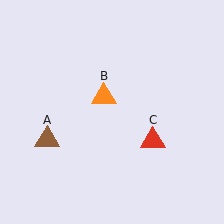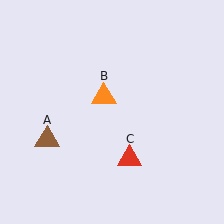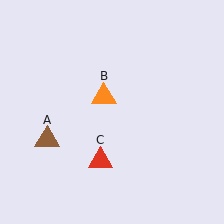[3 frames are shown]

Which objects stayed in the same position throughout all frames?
Brown triangle (object A) and orange triangle (object B) remained stationary.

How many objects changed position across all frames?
1 object changed position: red triangle (object C).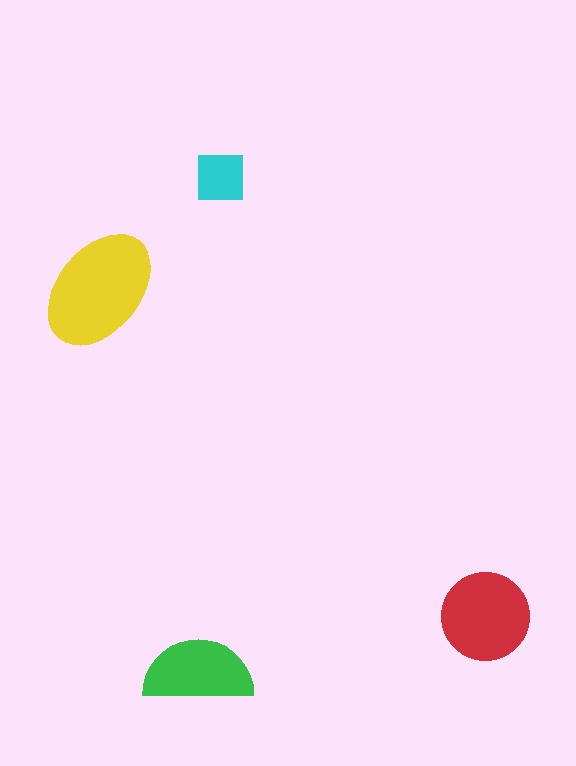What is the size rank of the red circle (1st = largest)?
2nd.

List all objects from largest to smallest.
The yellow ellipse, the red circle, the green semicircle, the cyan square.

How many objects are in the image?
There are 4 objects in the image.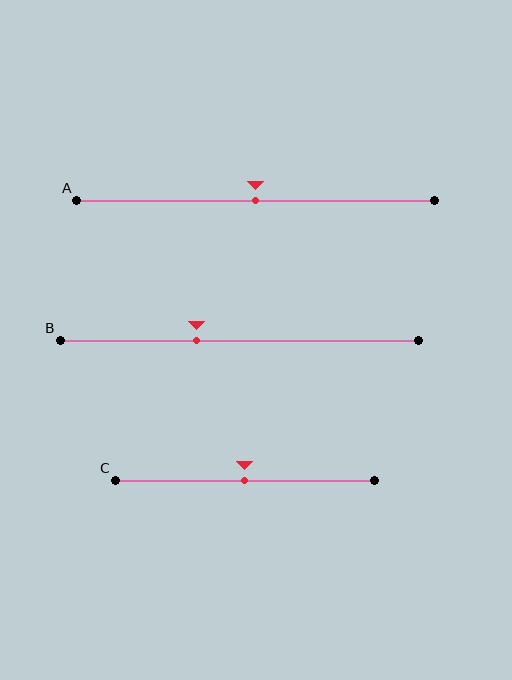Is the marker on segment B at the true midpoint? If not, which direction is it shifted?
No, the marker on segment B is shifted to the left by about 12% of the segment length.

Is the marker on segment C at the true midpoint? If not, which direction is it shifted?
Yes, the marker on segment C is at the true midpoint.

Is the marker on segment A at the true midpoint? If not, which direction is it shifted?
Yes, the marker on segment A is at the true midpoint.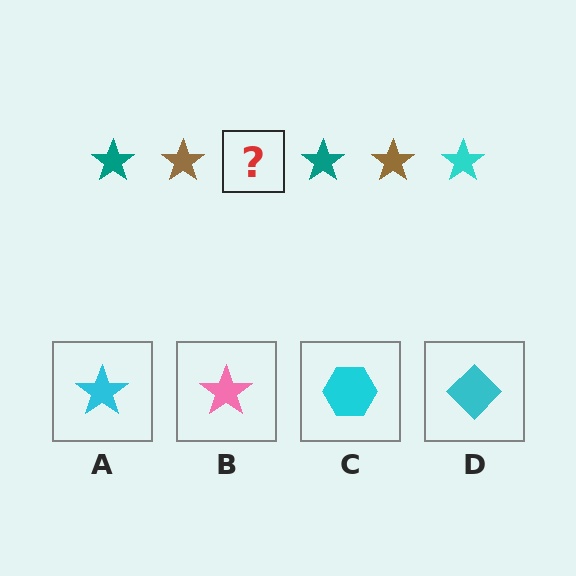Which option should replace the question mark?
Option A.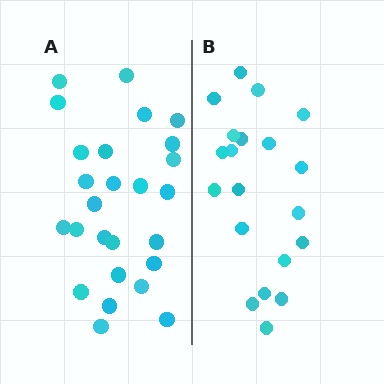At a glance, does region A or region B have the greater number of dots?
Region A (the left region) has more dots.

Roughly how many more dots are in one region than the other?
Region A has about 6 more dots than region B.